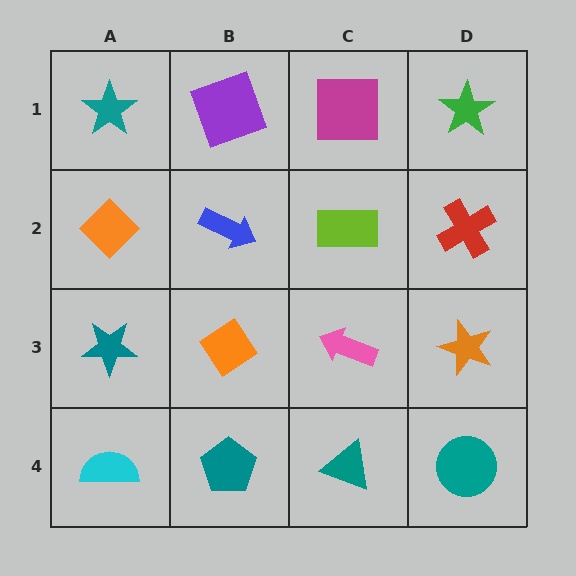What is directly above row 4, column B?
An orange diamond.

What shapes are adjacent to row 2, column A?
A teal star (row 1, column A), a teal star (row 3, column A), a blue arrow (row 2, column B).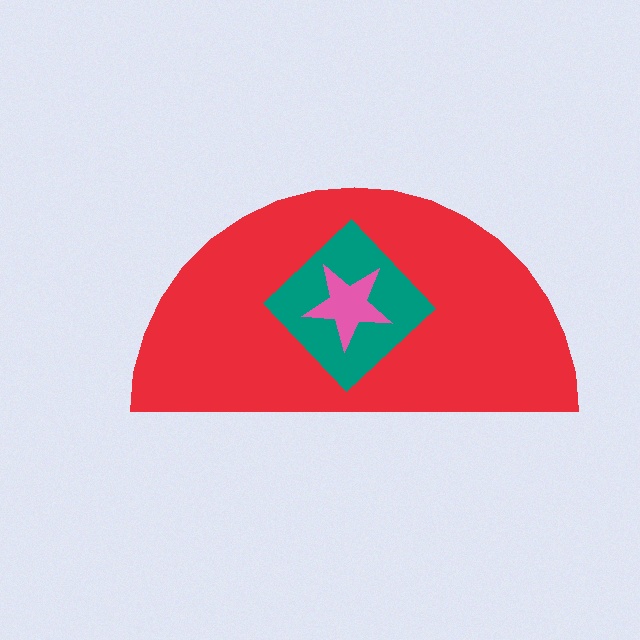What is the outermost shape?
The red semicircle.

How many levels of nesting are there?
3.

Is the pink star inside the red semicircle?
Yes.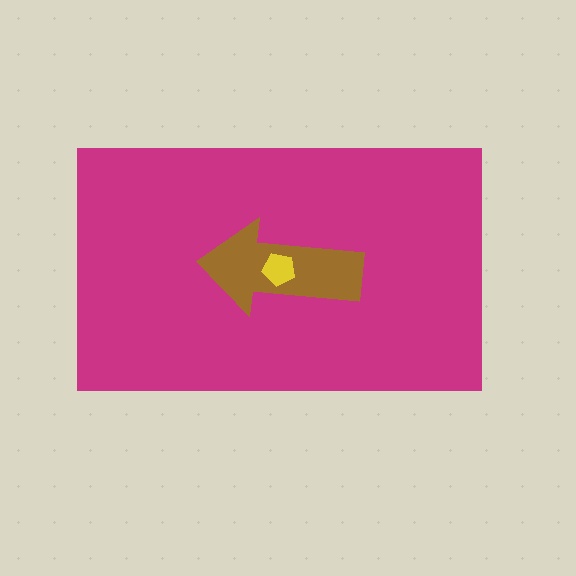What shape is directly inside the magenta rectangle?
The brown arrow.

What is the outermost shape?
The magenta rectangle.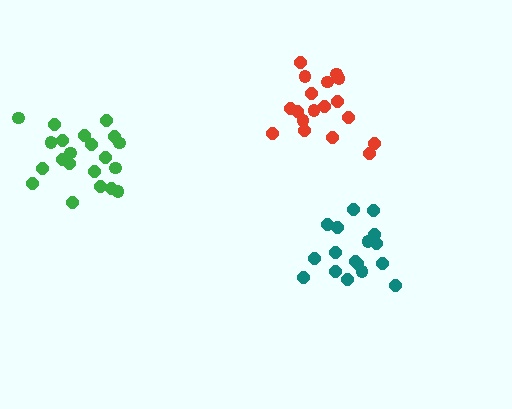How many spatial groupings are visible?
There are 3 spatial groupings.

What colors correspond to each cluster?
The clusters are colored: green, teal, red.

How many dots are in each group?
Group 1: 21 dots, Group 2: 17 dots, Group 3: 18 dots (56 total).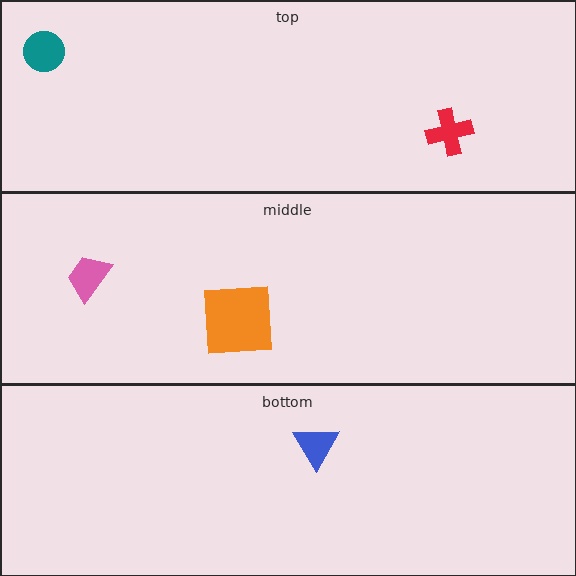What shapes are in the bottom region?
The blue triangle.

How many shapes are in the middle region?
2.